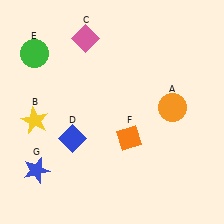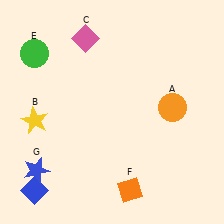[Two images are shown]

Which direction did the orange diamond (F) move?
The orange diamond (F) moved down.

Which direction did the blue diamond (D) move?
The blue diamond (D) moved down.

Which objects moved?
The objects that moved are: the blue diamond (D), the orange diamond (F).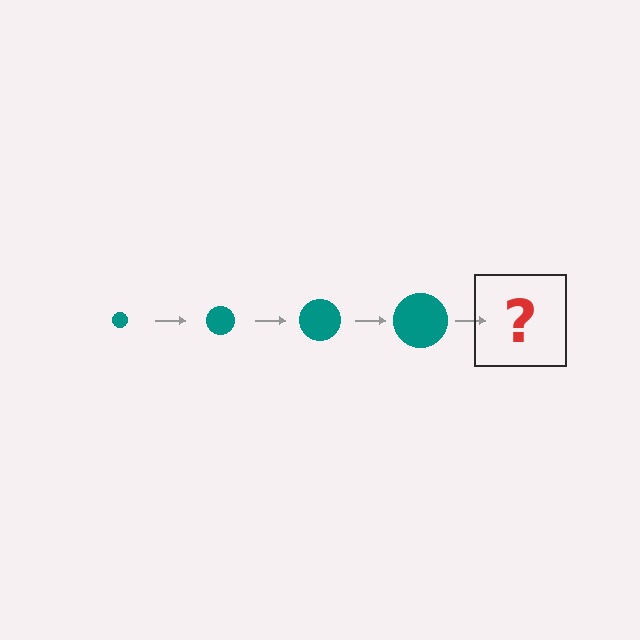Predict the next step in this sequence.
The next step is a teal circle, larger than the previous one.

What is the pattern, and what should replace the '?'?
The pattern is that the circle gets progressively larger each step. The '?' should be a teal circle, larger than the previous one.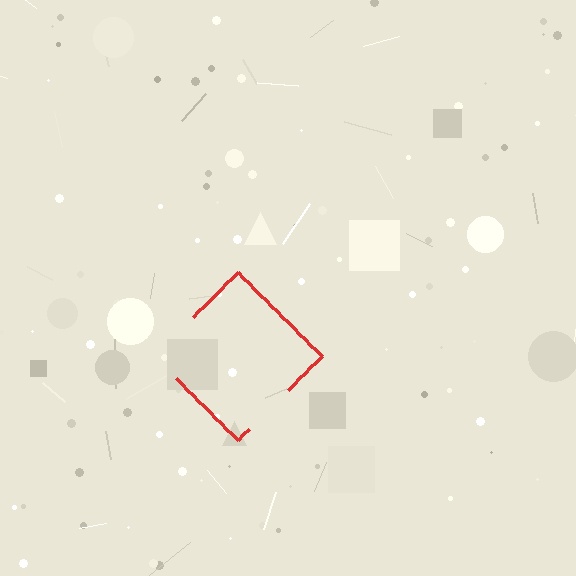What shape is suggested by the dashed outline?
The dashed outline suggests a diamond.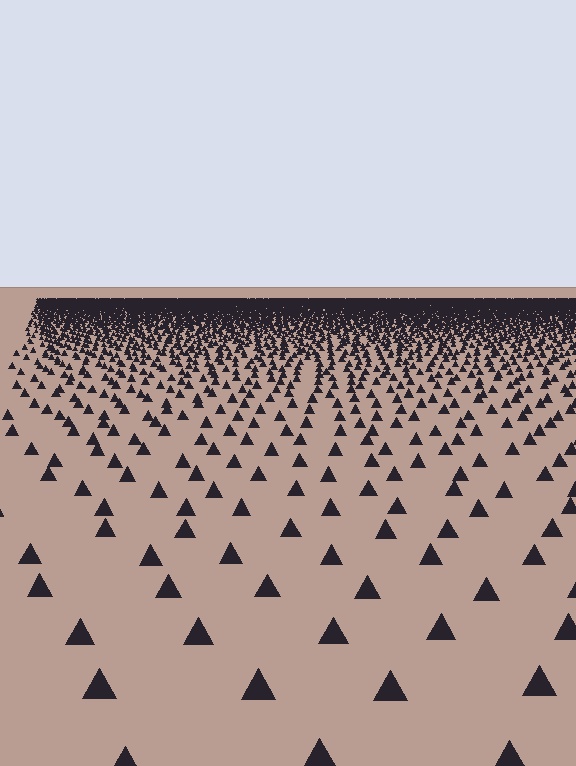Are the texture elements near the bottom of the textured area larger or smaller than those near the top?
Larger. Near the bottom, elements are closer to the viewer and appear at a bigger on-screen size.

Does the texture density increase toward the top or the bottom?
Density increases toward the top.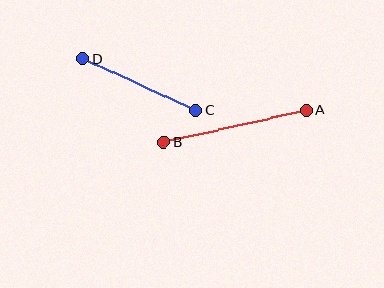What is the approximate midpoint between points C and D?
The midpoint is at approximately (140, 84) pixels.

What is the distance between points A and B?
The distance is approximately 147 pixels.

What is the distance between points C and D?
The distance is approximately 124 pixels.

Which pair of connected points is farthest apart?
Points A and B are farthest apart.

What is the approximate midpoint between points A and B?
The midpoint is at approximately (235, 126) pixels.